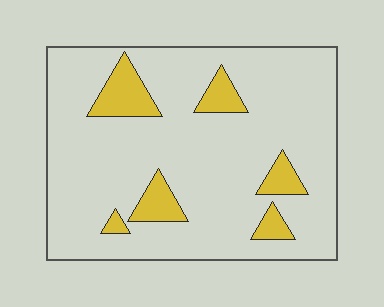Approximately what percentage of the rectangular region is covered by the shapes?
Approximately 15%.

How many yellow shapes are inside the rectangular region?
6.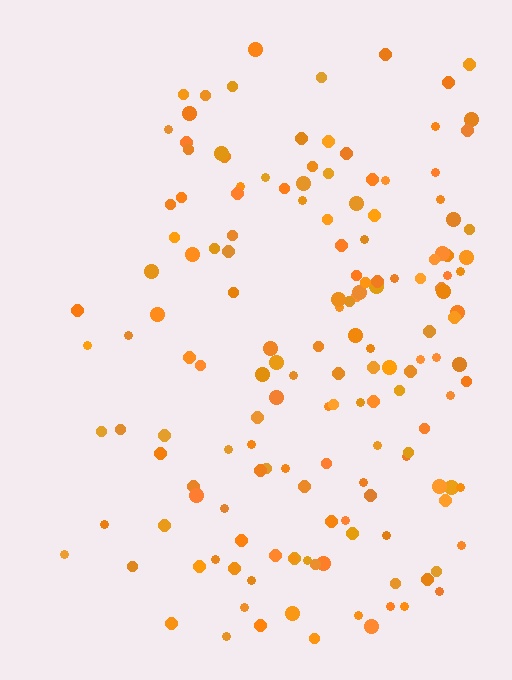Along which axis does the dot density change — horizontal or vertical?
Horizontal.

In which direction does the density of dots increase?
From left to right, with the right side densest.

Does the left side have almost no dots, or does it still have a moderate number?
Still a moderate number, just noticeably fewer than the right.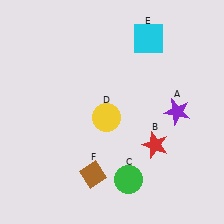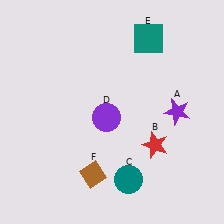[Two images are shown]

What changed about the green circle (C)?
In Image 1, C is green. In Image 2, it changed to teal.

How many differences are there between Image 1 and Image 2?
There are 3 differences between the two images.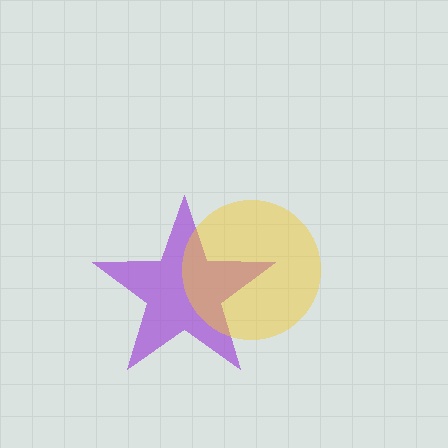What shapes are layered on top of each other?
The layered shapes are: a purple star, a yellow circle.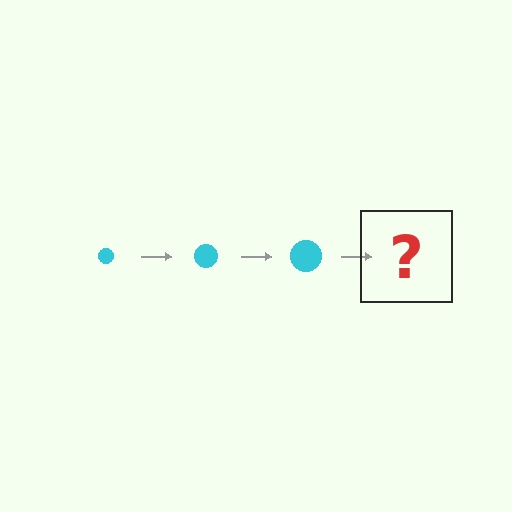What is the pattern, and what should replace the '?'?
The pattern is that the circle gets progressively larger each step. The '?' should be a cyan circle, larger than the previous one.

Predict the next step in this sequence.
The next step is a cyan circle, larger than the previous one.